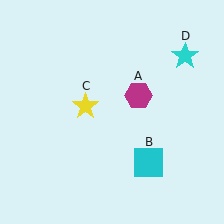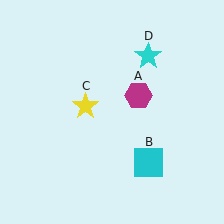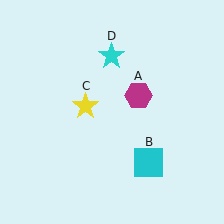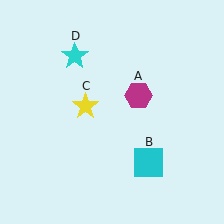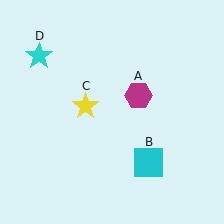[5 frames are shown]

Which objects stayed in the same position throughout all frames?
Magenta hexagon (object A) and cyan square (object B) and yellow star (object C) remained stationary.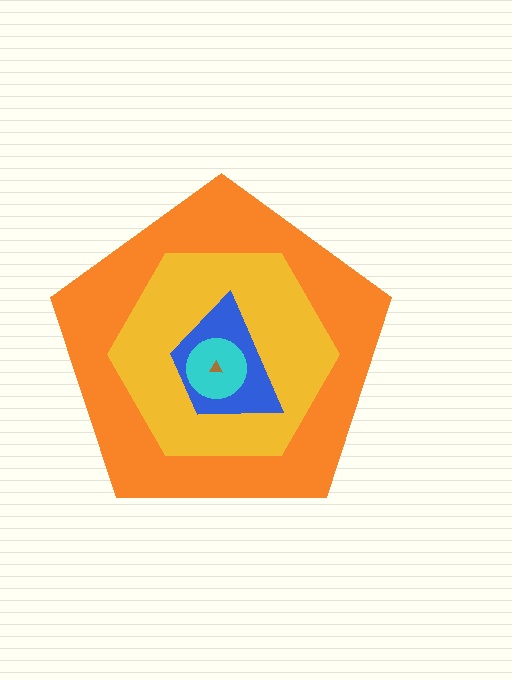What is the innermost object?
The brown triangle.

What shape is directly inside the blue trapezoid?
The cyan circle.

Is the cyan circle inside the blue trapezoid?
Yes.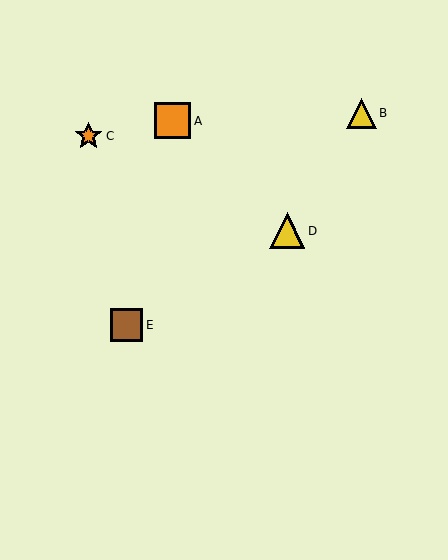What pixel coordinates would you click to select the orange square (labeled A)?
Click at (173, 121) to select the orange square A.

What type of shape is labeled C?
Shape C is an orange star.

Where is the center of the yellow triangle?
The center of the yellow triangle is at (361, 113).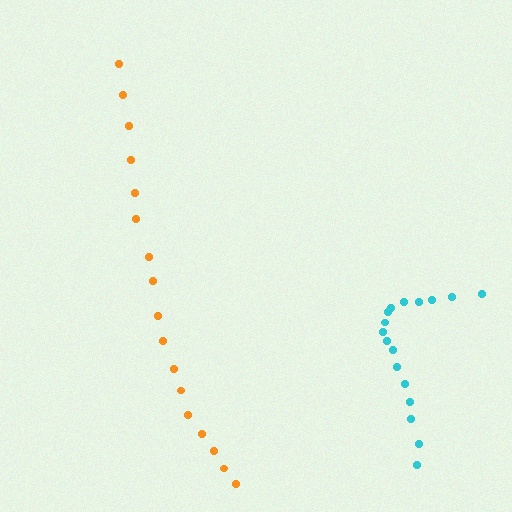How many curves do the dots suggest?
There are 2 distinct paths.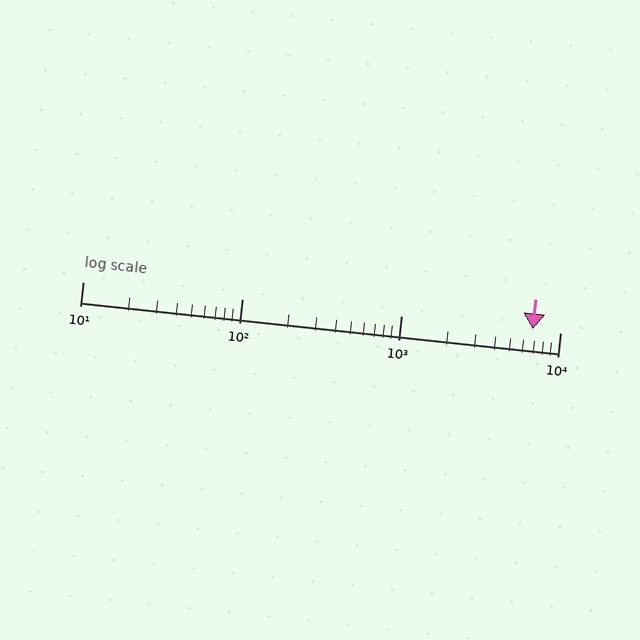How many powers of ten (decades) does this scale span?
The scale spans 3 decades, from 10 to 10000.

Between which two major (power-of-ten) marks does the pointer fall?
The pointer is between 1000 and 10000.